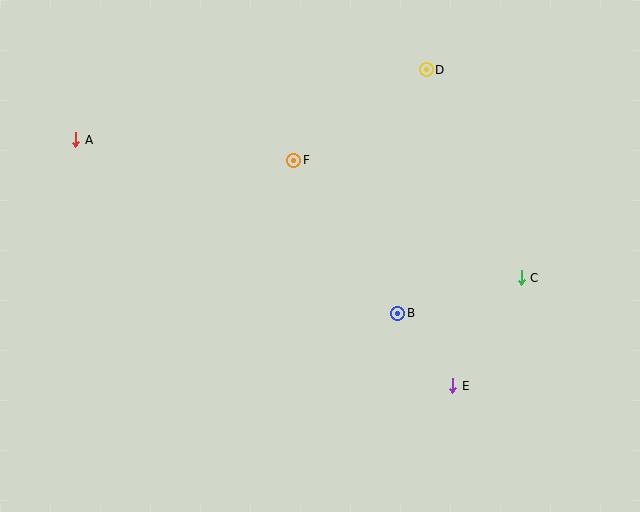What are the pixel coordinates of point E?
Point E is at (453, 386).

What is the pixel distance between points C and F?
The distance between C and F is 256 pixels.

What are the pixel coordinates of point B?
Point B is at (398, 313).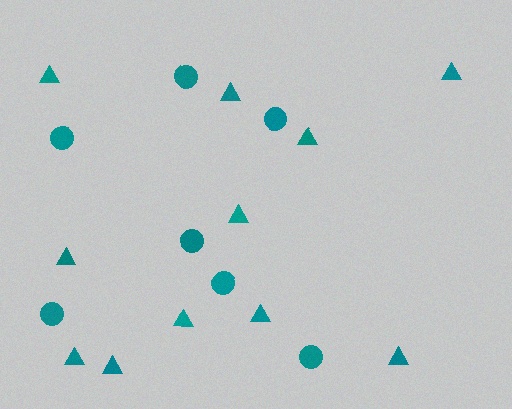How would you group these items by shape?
There are 2 groups: one group of circles (7) and one group of triangles (11).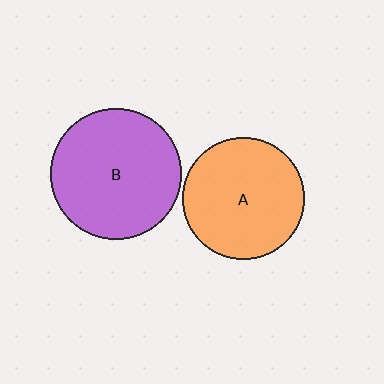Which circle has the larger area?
Circle B (purple).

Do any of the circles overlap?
No, none of the circles overlap.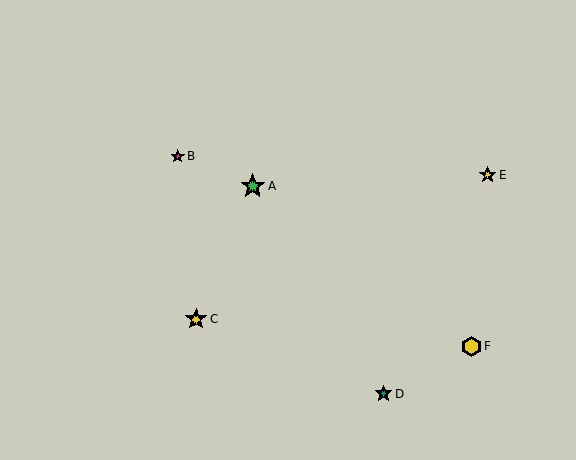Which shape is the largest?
The green star (labeled A) is the largest.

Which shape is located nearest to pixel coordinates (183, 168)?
The magenta star (labeled B) at (178, 156) is nearest to that location.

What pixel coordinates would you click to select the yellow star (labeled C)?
Click at (196, 319) to select the yellow star C.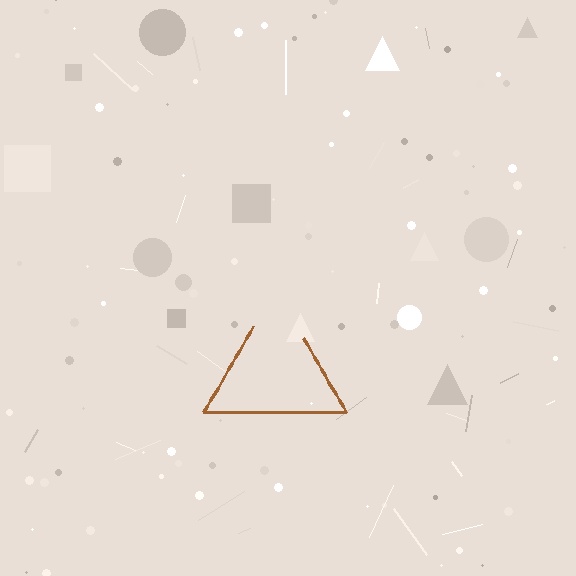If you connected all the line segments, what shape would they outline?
They would outline a triangle.